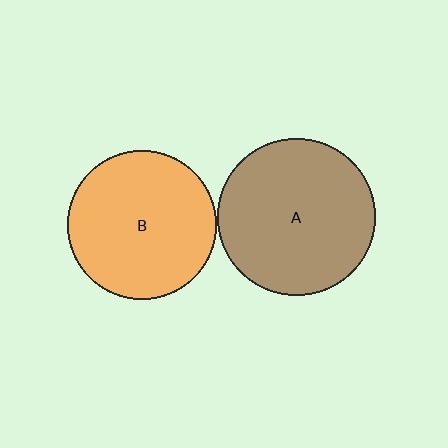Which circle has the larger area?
Circle A (brown).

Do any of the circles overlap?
No, none of the circles overlap.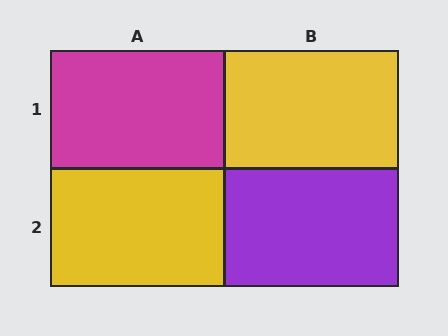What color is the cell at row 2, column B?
Purple.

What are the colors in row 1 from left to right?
Magenta, yellow.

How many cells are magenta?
1 cell is magenta.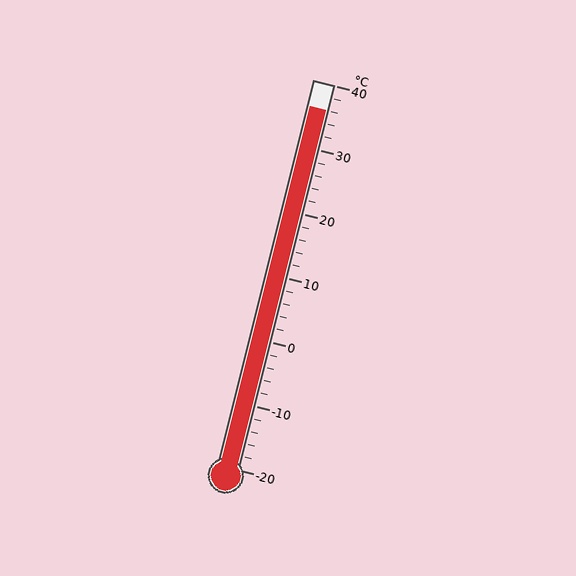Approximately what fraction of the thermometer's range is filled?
The thermometer is filled to approximately 95% of its range.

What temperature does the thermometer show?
The thermometer shows approximately 36°C.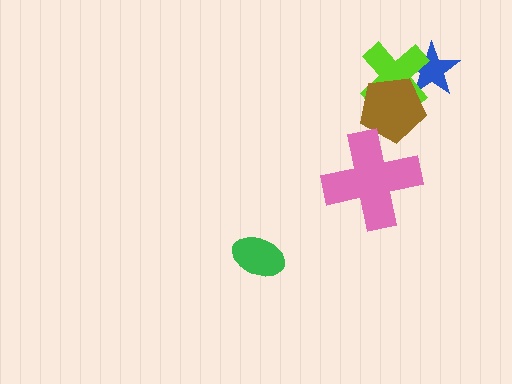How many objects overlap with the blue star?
2 objects overlap with the blue star.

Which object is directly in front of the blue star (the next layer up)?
The lime cross is directly in front of the blue star.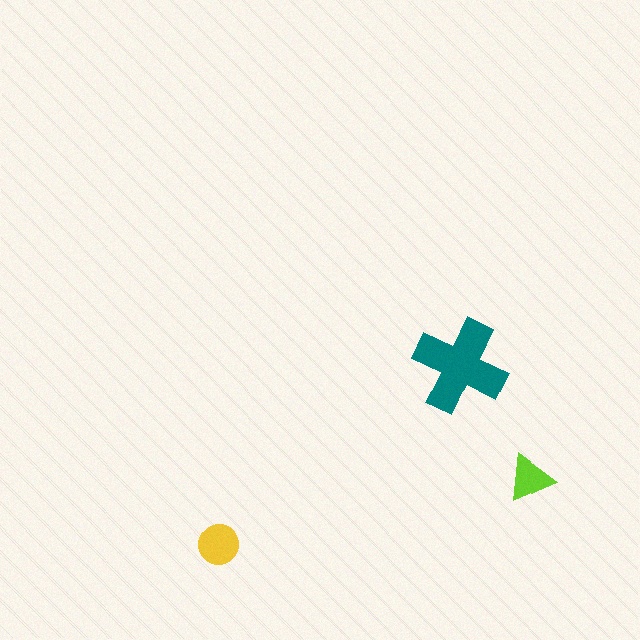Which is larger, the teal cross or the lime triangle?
The teal cross.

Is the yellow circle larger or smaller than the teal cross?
Smaller.